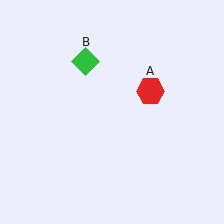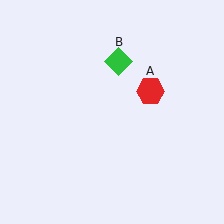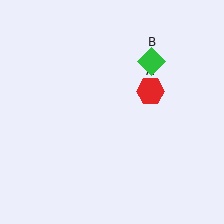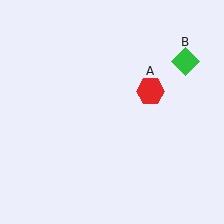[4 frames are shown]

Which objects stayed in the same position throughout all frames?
Red hexagon (object A) remained stationary.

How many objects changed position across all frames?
1 object changed position: green diamond (object B).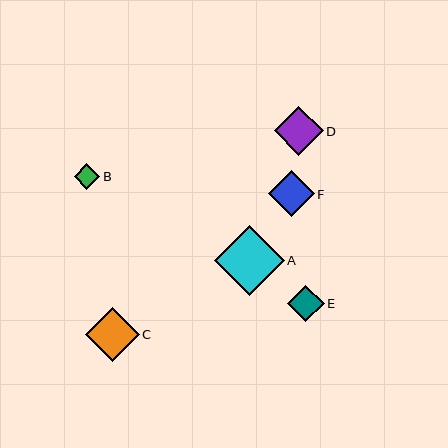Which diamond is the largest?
Diamond A is the largest with a size of approximately 70 pixels.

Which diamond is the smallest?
Diamond B is the smallest with a size of approximately 26 pixels.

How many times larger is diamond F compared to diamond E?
Diamond F is approximately 1.3 times the size of diamond E.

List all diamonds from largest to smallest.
From largest to smallest: A, C, D, F, E, B.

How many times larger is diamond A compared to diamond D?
Diamond A is approximately 1.4 times the size of diamond D.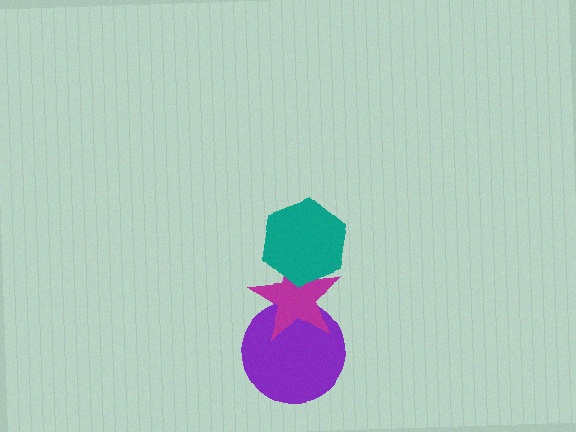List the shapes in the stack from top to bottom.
From top to bottom: the teal hexagon, the magenta star, the purple circle.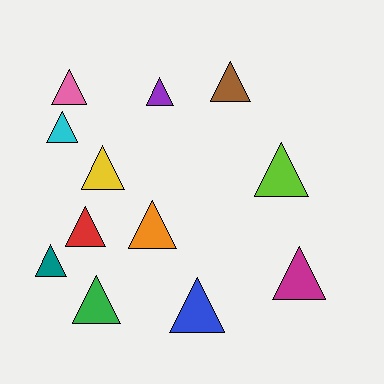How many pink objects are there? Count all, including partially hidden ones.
There is 1 pink object.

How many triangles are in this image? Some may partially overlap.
There are 12 triangles.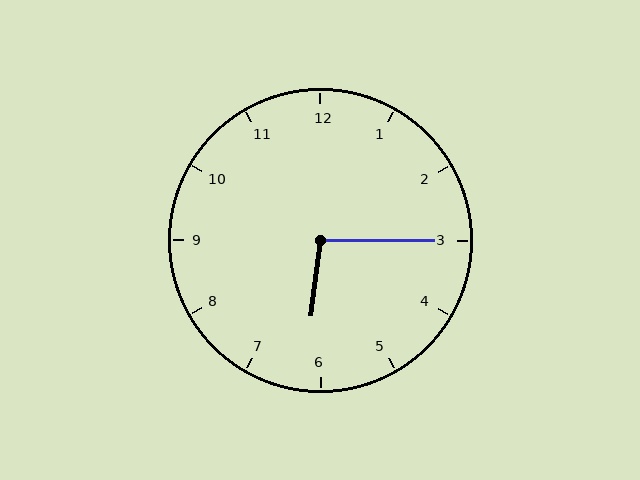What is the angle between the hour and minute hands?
Approximately 98 degrees.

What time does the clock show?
6:15.